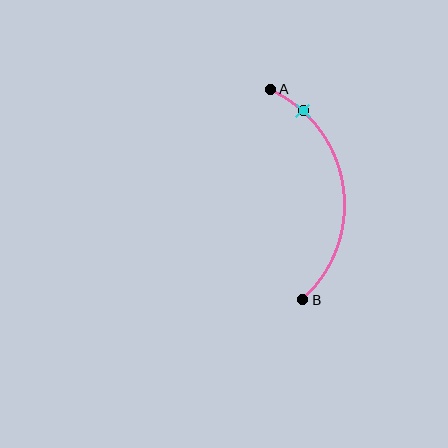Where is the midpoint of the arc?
The arc midpoint is the point on the curve farthest from the straight line joining A and B. It sits to the right of that line.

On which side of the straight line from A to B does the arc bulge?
The arc bulges to the right of the straight line connecting A and B.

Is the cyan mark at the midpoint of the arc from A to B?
No. The cyan mark lies on the arc but is closer to endpoint A. The arc midpoint would be at the point on the curve equidistant along the arc from both A and B.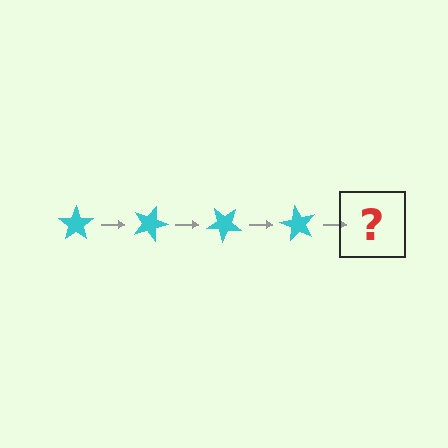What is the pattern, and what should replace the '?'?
The pattern is that the star rotates 20 degrees each step. The '?' should be a cyan star rotated 80 degrees.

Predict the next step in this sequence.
The next step is a cyan star rotated 80 degrees.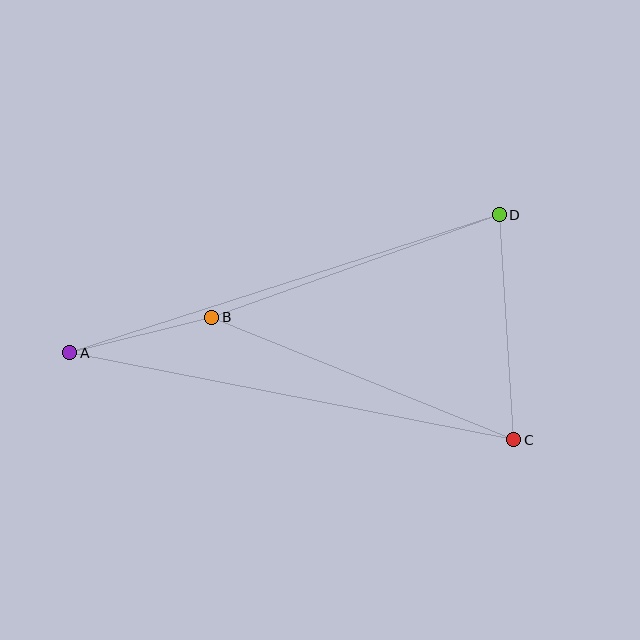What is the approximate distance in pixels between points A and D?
The distance between A and D is approximately 451 pixels.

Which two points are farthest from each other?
Points A and C are farthest from each other.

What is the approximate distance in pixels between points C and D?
The distance between C and D is approximately 225 pixels.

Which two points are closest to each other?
Points A and B are closest to each other.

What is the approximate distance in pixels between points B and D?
The distance between B and D is approximately 305 pixels.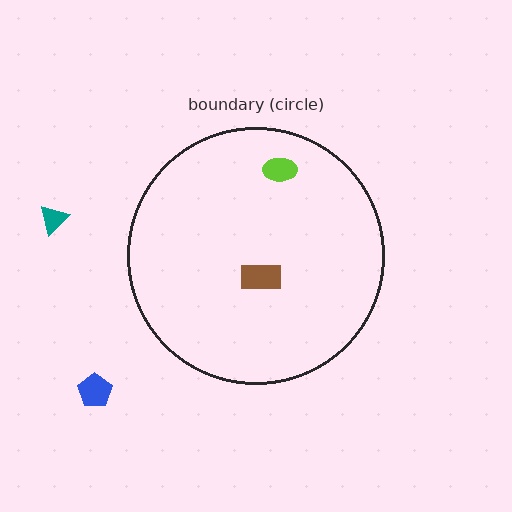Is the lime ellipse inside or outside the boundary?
Inside.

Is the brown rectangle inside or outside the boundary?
Inside.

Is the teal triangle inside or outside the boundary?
Outside.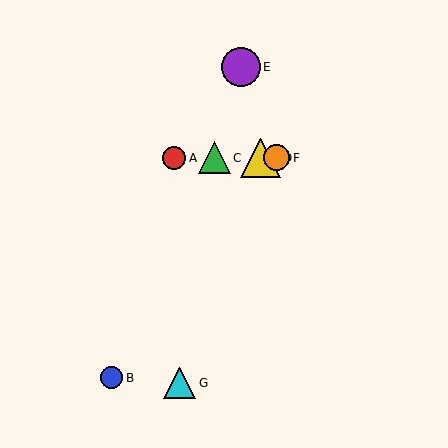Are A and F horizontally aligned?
Yes, both are at y≈158.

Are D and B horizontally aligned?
No, D is at y≈158 and B is at y≈378.